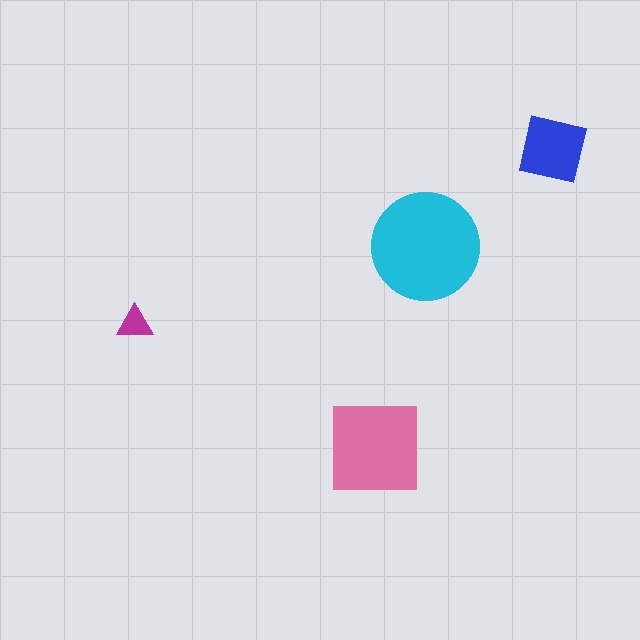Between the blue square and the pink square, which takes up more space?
The pink square.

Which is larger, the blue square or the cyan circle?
The cyan circle.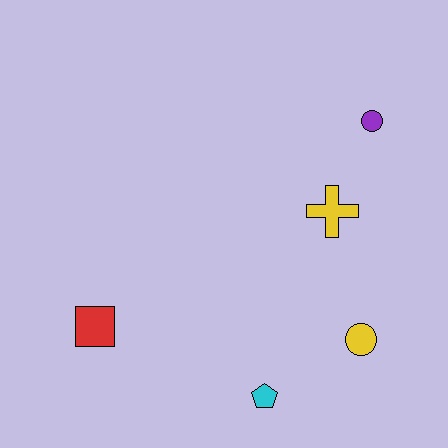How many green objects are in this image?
There are no green objects.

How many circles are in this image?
There are 2 circles.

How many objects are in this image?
There are 5 objects.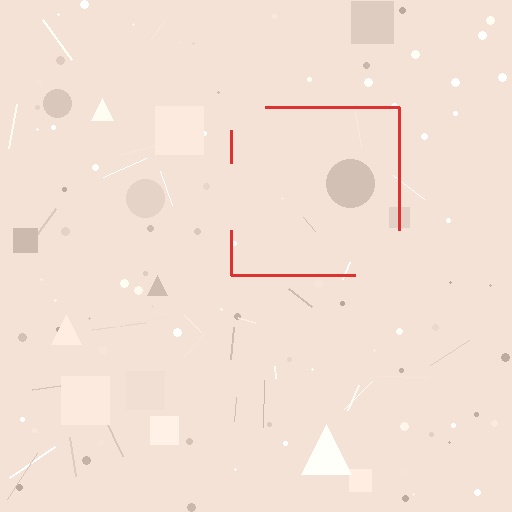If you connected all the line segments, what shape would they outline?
They would outline a square.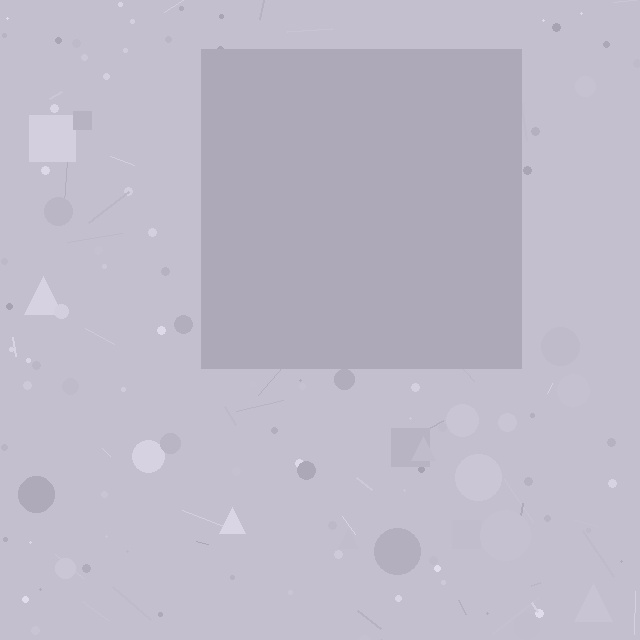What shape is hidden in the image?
A square is hidden in the image.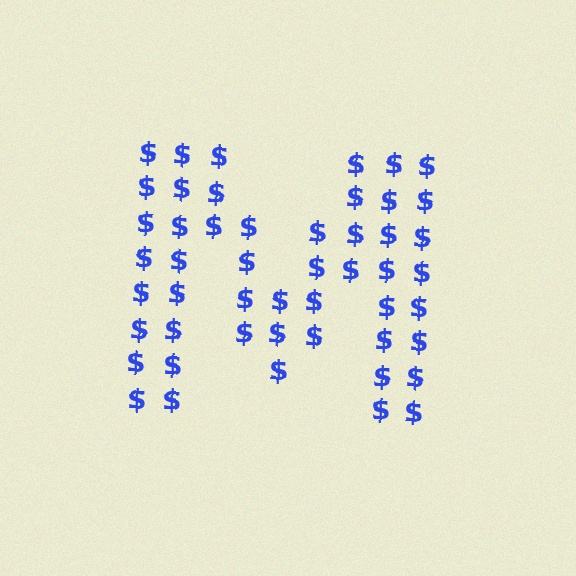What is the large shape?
The large shape is the letter M.